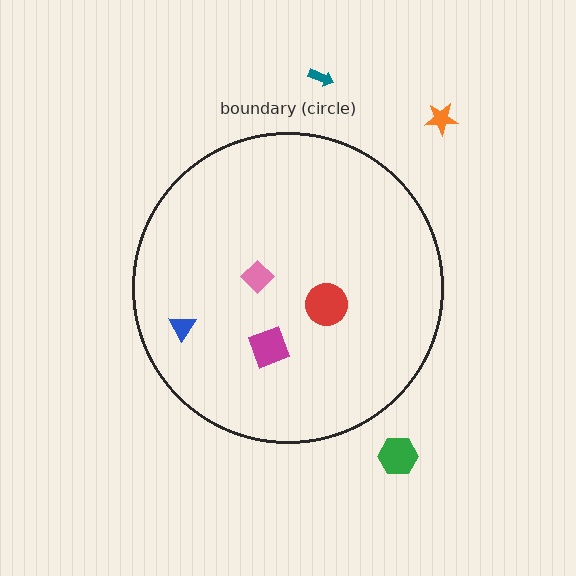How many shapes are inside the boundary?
4 inside, 3 outside.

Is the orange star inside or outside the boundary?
Outside.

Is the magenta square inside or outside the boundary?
Inside.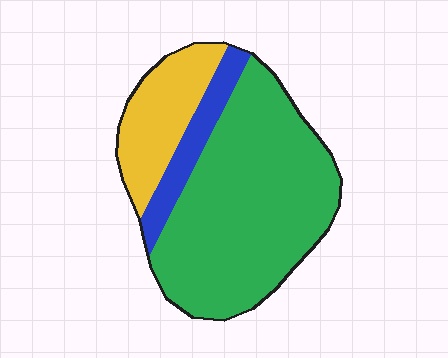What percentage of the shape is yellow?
Yellow covers around 20% of the shape.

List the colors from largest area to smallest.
From largest to smallest: green, yellow, blue.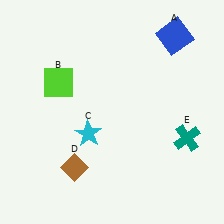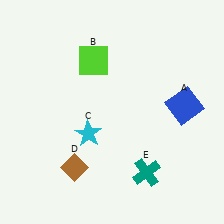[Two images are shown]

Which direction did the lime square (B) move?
The lime square (B) moved right.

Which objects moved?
The objects that moved are: the blue square (A), the lime square (B), the teal cross (E).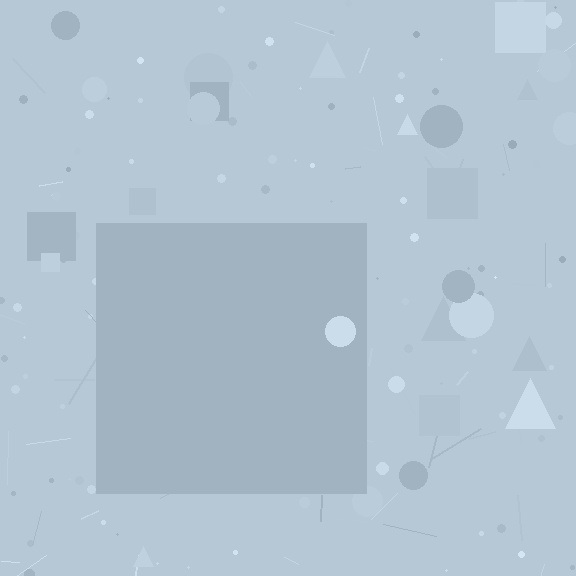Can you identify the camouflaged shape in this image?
The camouflaged shape is a square.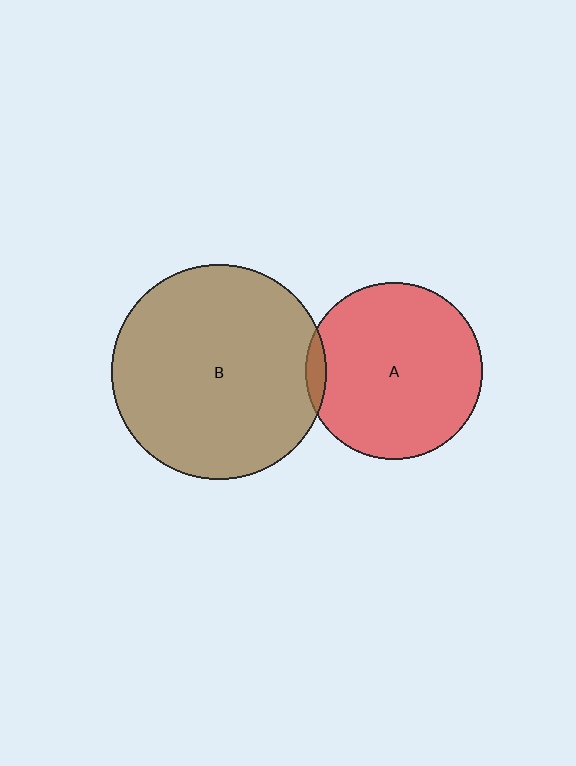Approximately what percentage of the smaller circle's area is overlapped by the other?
Approximately 5%.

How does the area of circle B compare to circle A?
Approximately 1.5 times.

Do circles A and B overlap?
Yes.